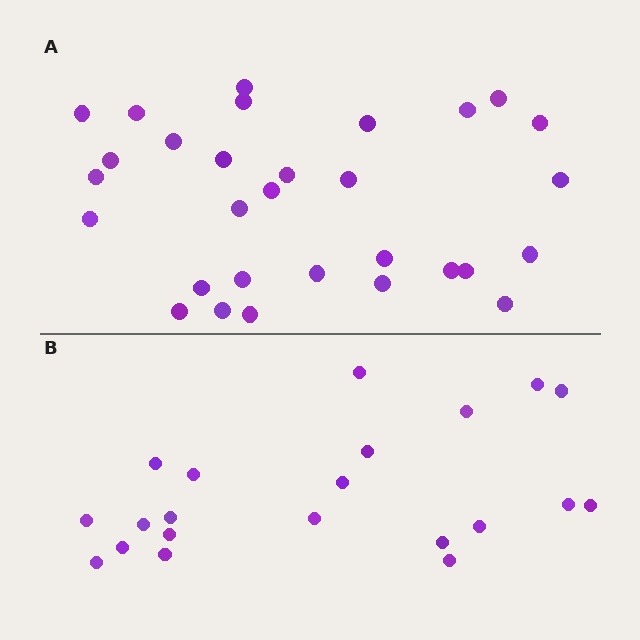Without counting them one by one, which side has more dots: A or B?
Region A (the top region) has more dots.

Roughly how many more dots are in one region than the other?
Region A has roughly 8 or so more dots than region B.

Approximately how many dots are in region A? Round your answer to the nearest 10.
About 30 dots.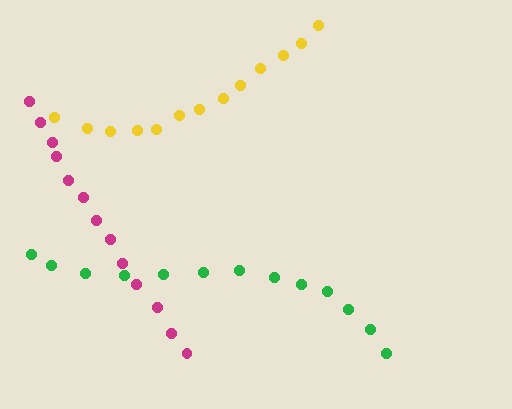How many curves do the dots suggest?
There are 3 distinct paths.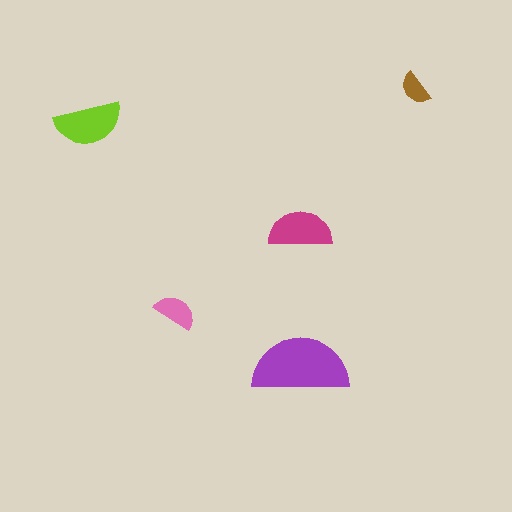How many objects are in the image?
There are 5 objects in the image.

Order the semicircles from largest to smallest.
the purple one, the lime one, the magenta one, the pink one, the brown one.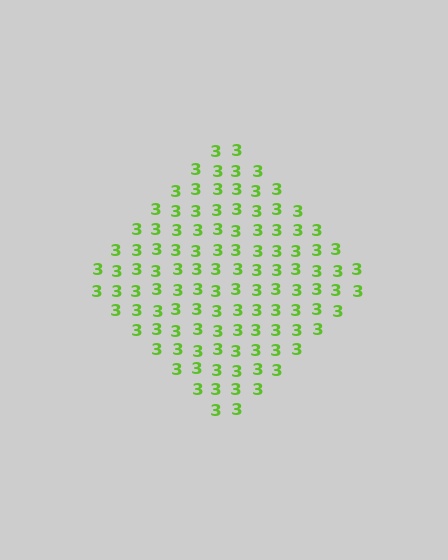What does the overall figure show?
The overall figure shows a diamond.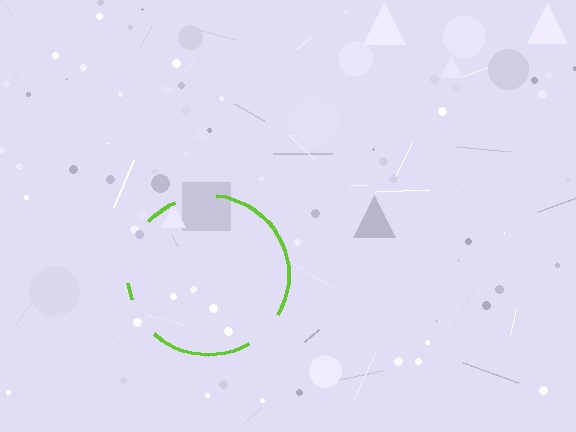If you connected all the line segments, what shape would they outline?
They would outline a circle.